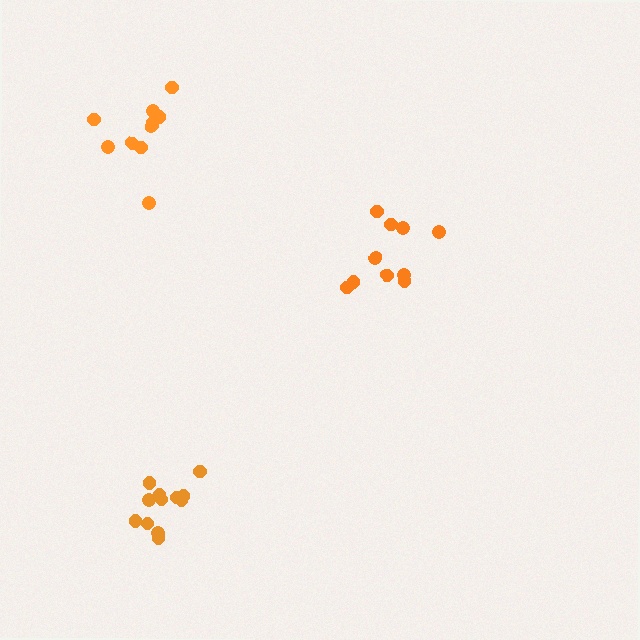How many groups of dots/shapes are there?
There are 3 groups.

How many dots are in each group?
Group 1: 10 dots, Group 2: 10 dots, Group 3: 12 dots (32 total).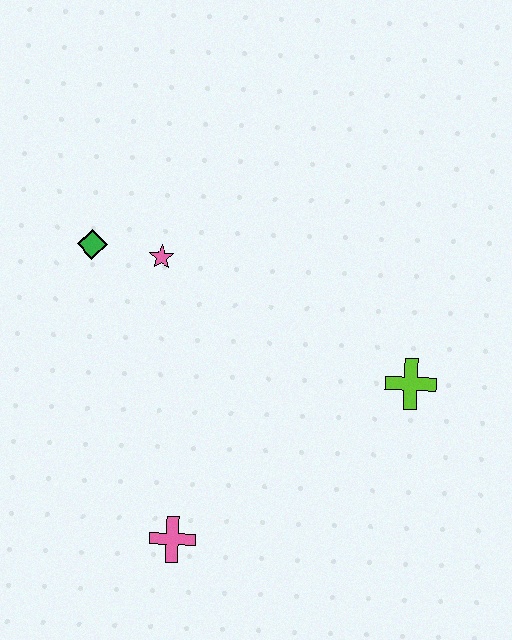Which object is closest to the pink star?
The green diamond is closest to the pink star.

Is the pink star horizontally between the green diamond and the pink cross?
Yes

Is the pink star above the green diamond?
No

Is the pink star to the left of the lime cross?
Yes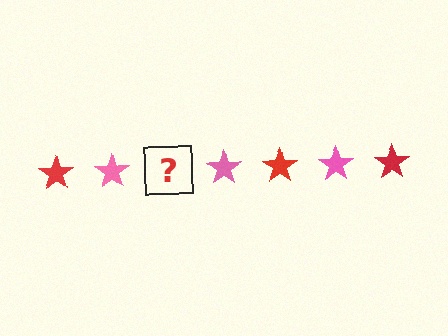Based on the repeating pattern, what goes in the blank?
The blank should be a red star.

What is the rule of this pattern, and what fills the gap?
The rule is that the pattern cycles through red, pink stars. The gap should be filled with a red star.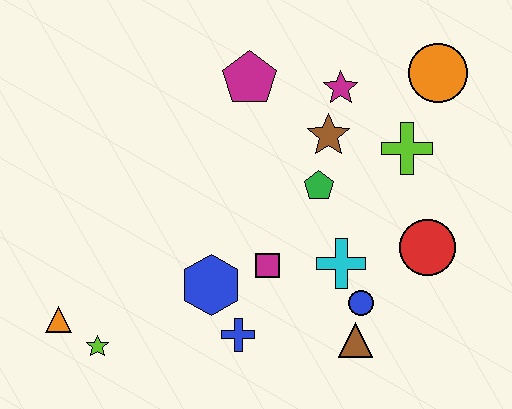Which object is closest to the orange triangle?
The lime star is closest to the orange triangle.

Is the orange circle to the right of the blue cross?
Yes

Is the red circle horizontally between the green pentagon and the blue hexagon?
No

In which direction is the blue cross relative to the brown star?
The blue cross is below the brown star.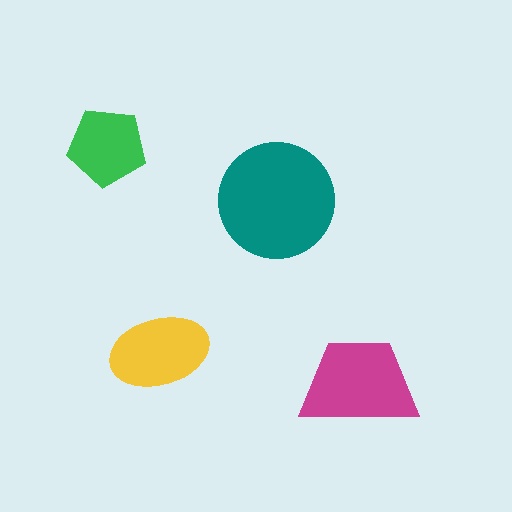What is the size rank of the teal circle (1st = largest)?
1st.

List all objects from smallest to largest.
The green pentagon, the yellow ellipse, the magenta trapezoid, the teal circle.